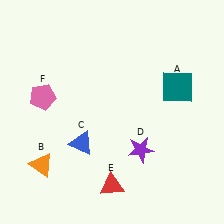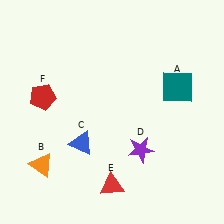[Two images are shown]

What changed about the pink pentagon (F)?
In Image 1, F is pink. In Image 2, it changed to red.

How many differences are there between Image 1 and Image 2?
There is 1 difference between the two images.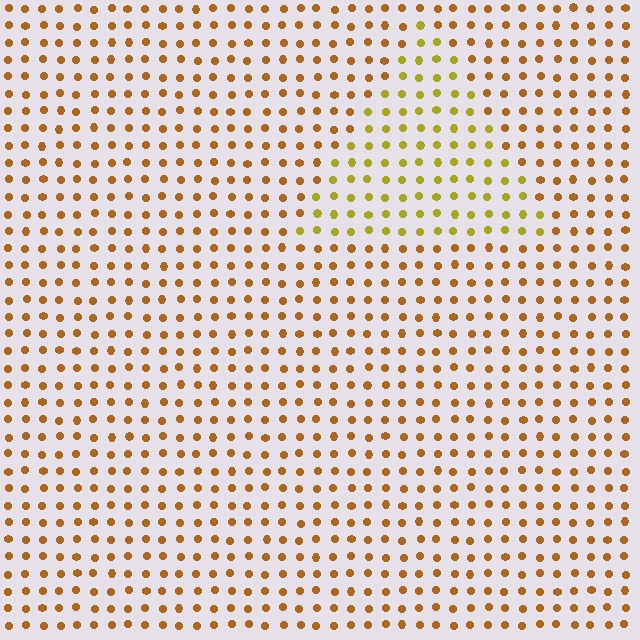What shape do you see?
I see a triangle.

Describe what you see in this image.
The image is filled with small brown elements in a uniform arrangement. A triangle-shaped region is visible where the elements are tinted to a slightly different hue, forming a subtle color boundary.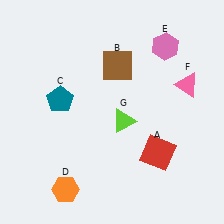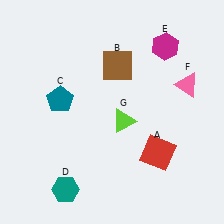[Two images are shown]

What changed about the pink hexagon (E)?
In Image 1, E is pink. In Image 2, it changed to magenta.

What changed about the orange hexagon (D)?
In Image 1, D is orange. In Image 2, it changed to teal.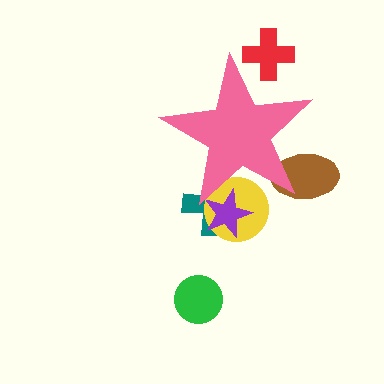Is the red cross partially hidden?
Yes, the red cross is partially hidden behind the pink star.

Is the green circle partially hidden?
No, the green circle is fully visible.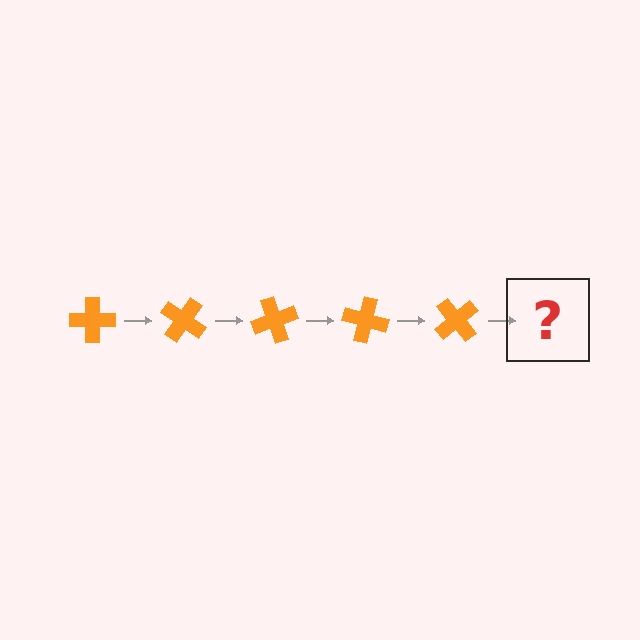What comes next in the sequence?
The next element should be an orange cross rotated 175 degrees.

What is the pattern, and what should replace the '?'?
The pattern is that the cross rotates 35 degrees each step. The '?' should be an orange cross rotated 175 degrees.